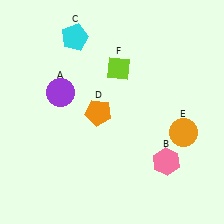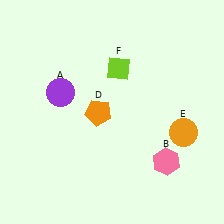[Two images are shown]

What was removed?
The cyan pentagon (C) was removed in Image 2.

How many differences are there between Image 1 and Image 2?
There is 1 difference between the two images.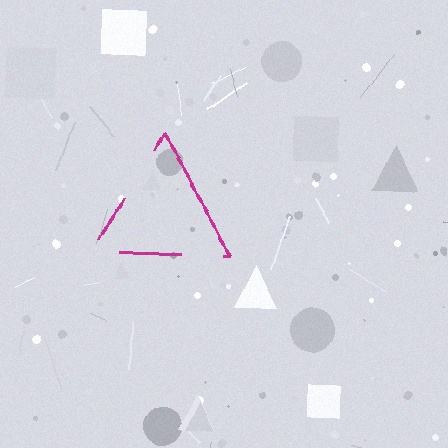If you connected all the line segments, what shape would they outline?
They would outline a triangle.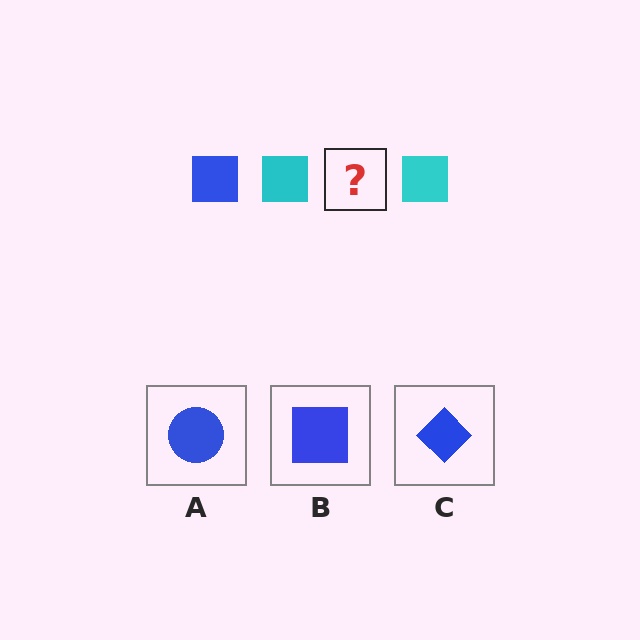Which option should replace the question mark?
Option B.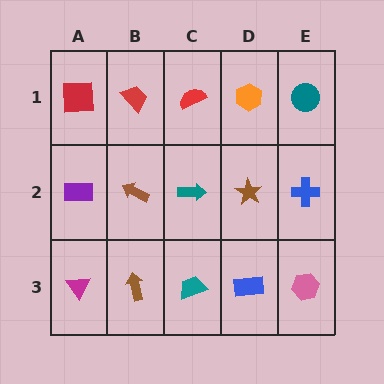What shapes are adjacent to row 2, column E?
A teal circle (row 1, column E), a pink hexagon (row 3, column E), a brown star (row 2, column D).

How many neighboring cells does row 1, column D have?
3.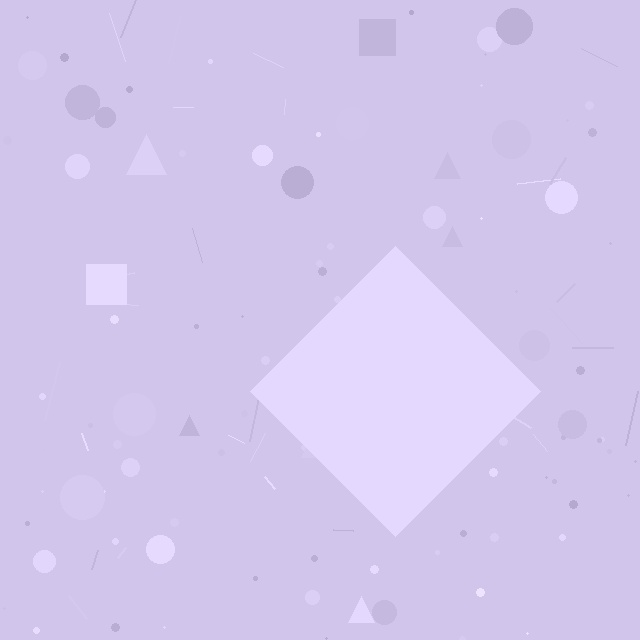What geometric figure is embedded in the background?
A diamond is embedded in the background.